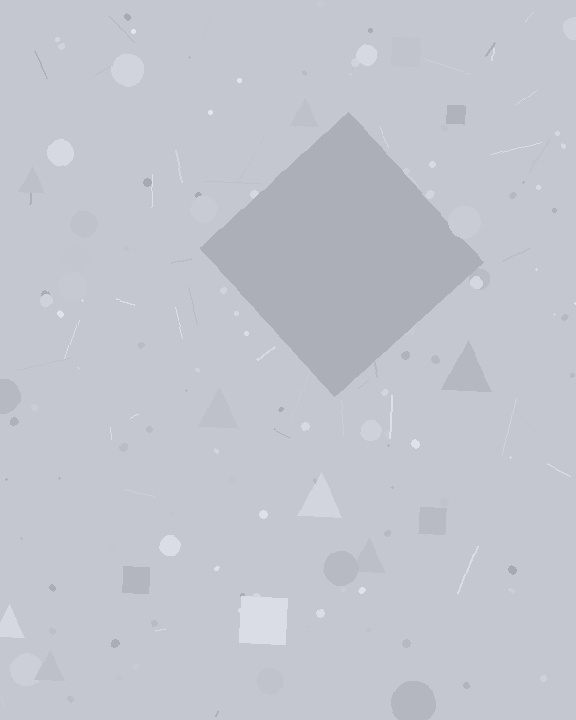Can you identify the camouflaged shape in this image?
The camouflaged shape is a diamond.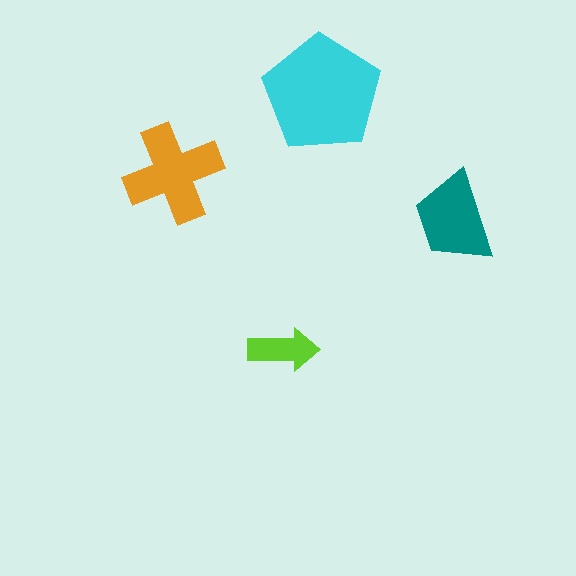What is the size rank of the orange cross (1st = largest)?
2nd.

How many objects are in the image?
There are 4 objects in the image.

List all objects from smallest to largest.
The lime arrow, the teal trapezoid, the orange cross, the cyan pentagon.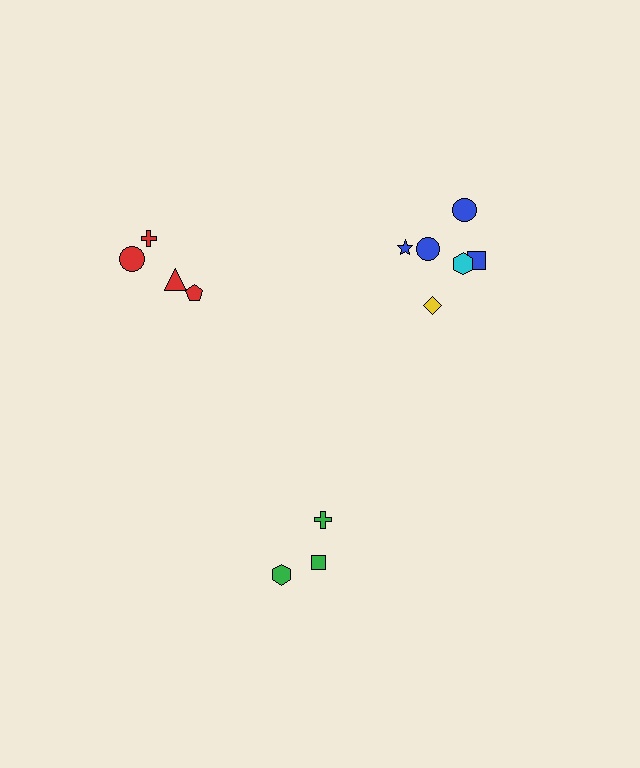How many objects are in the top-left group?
There are 4 objects.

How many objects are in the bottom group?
There are 3 objects.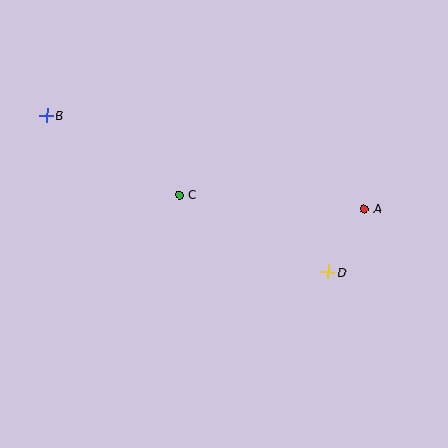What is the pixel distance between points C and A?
The distance between C and A is 186 pixels.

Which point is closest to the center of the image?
Point C at (179, 195) is closest to the center.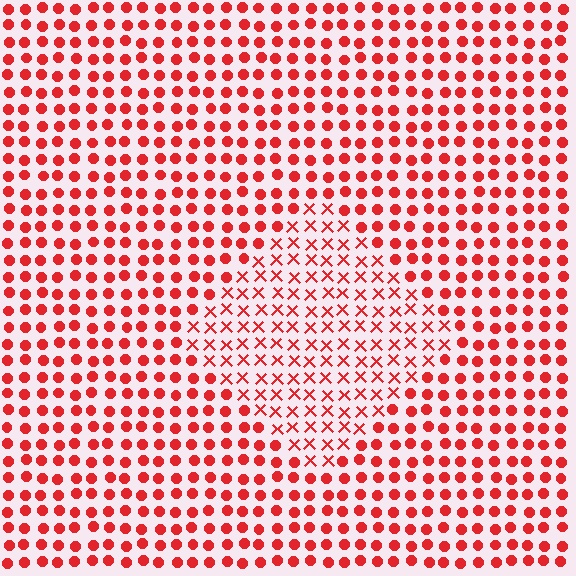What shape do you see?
I see a diamond.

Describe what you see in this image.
The image is filled with small red elements arranged in a uniform grid. A diamond-shaped region contains X marks, while the surrounding area contains circles. The boundary is defined purely by the change in element shape.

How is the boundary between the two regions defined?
The boundary is defined by a change in element shape: X marks inside vs. circles outside. All elements share the same color and spacing.